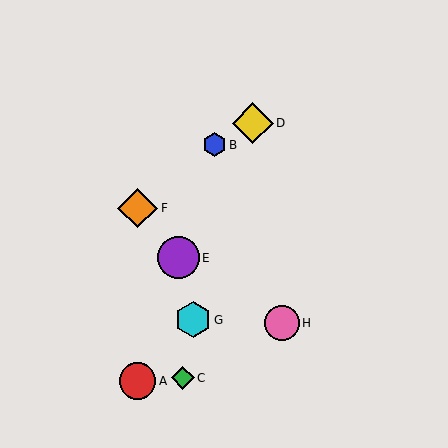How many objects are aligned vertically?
2 objects (A, F) are aligned vertically.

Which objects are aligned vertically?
Objects A, F are aligned vertically.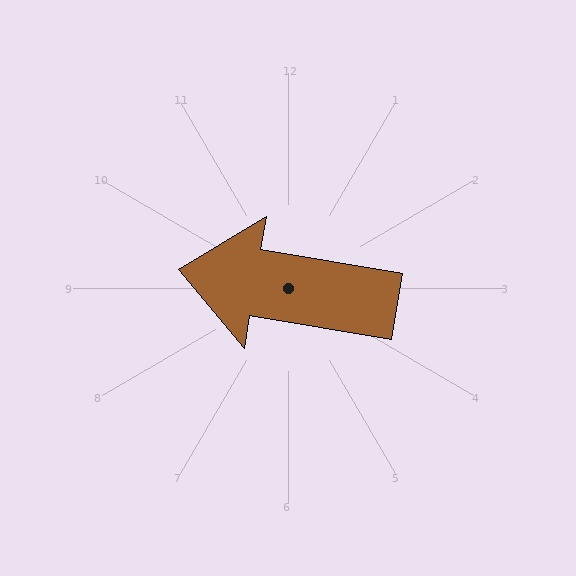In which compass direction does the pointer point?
West.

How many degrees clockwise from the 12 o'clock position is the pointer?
Approximately 279 degrees.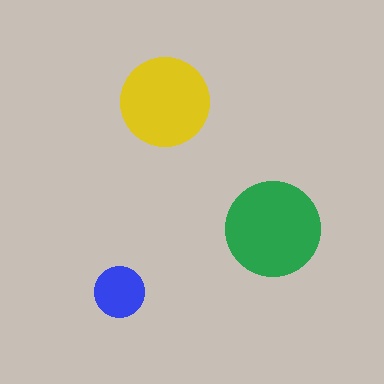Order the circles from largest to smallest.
the green one, the yellow one, the blue one.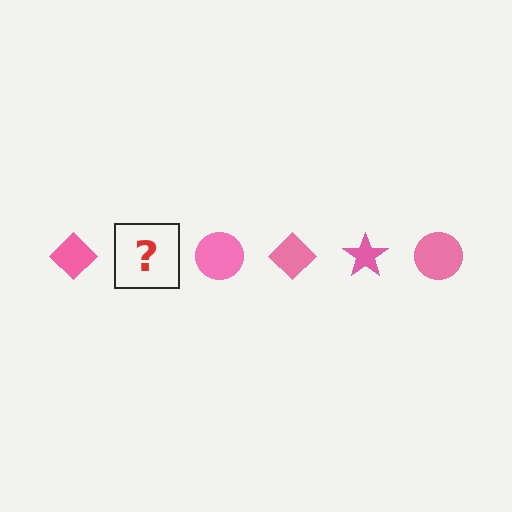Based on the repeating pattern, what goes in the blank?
The blank should be a pink star.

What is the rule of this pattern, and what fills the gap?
The rule is that the pattern cycles through diamond, star, circle shapes in pink. The gap should be filled with a pink star.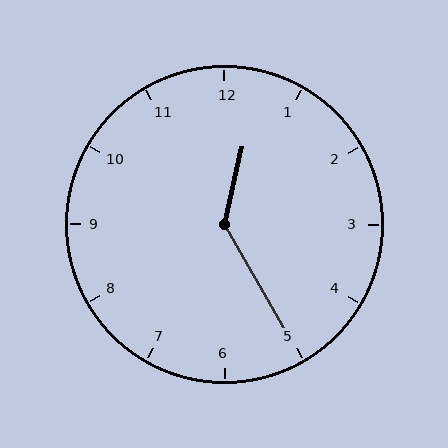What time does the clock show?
12:25.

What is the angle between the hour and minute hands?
Approximately 138 degrees.